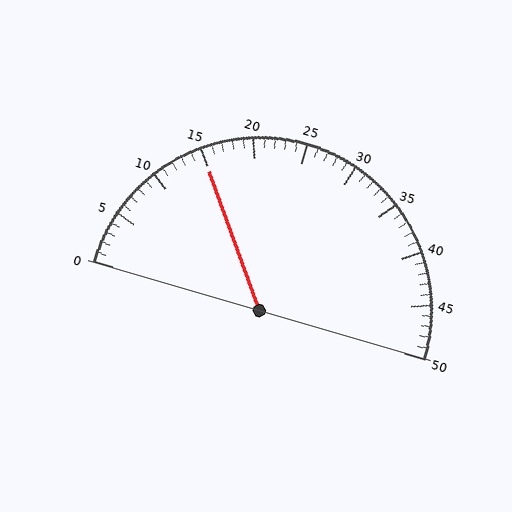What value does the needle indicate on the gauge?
The needle indicates approximately 15.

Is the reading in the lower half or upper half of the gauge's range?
The reading is in the lower half of the range (0 to 50).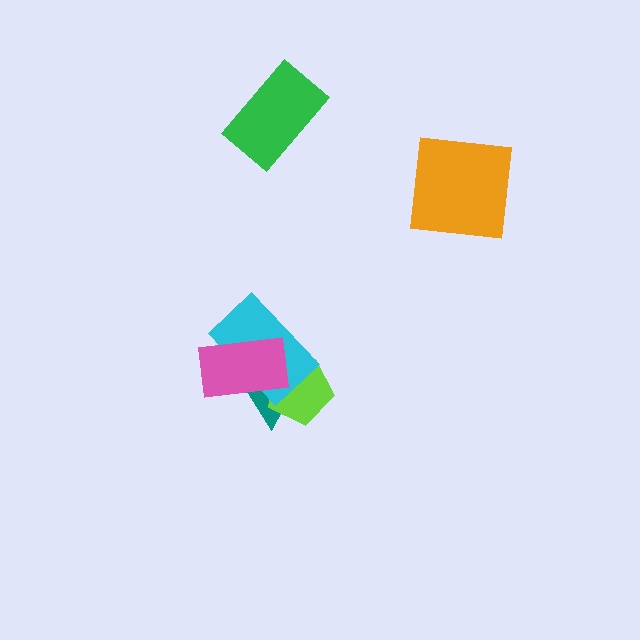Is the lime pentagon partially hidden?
Yes, it is partially covered by another shape.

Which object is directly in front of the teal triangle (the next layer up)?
The lime pentagon is directly in front of the teal triangle.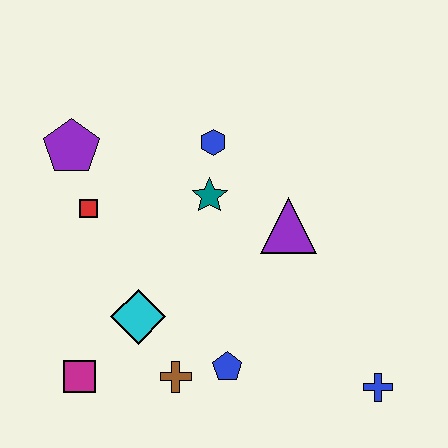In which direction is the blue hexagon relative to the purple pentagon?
The blue hexagon is to the right of the purple pentagon.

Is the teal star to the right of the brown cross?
Yes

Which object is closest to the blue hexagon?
The teal star is closest to the blue hexagon.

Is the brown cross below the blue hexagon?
Yes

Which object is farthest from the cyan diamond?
The blue cross is farthest from the cyan diamond.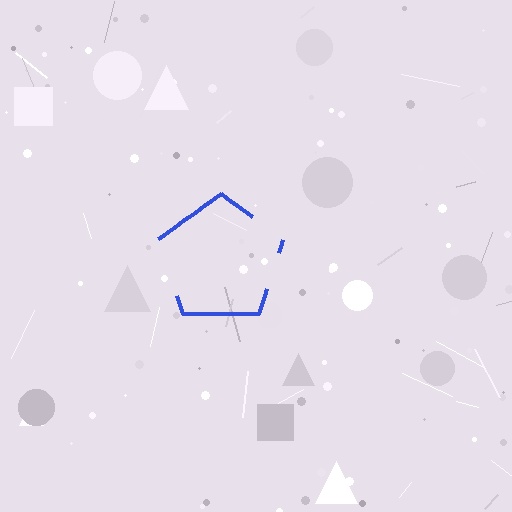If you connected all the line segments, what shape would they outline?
They would outline a pentagon.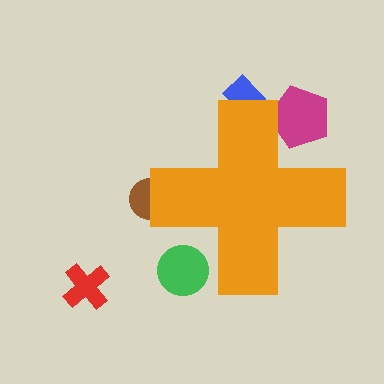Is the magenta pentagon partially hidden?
Yes, the magenta pentagon is partially hidden behind the orange cross.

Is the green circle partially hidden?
Yes, the green circle is partially hidden behind the orange cross.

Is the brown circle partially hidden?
Yes, the brown circle is partially hidden behind the orange cross.